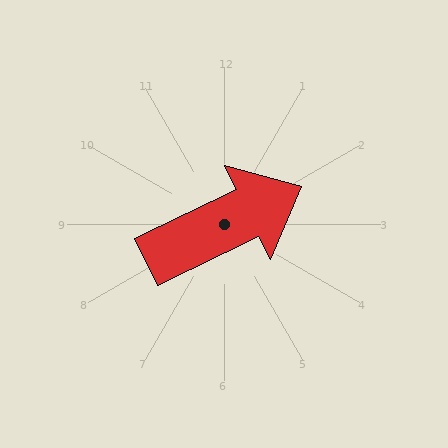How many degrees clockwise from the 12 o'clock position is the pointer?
Approximately 64 degrees.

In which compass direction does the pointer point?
Northeast.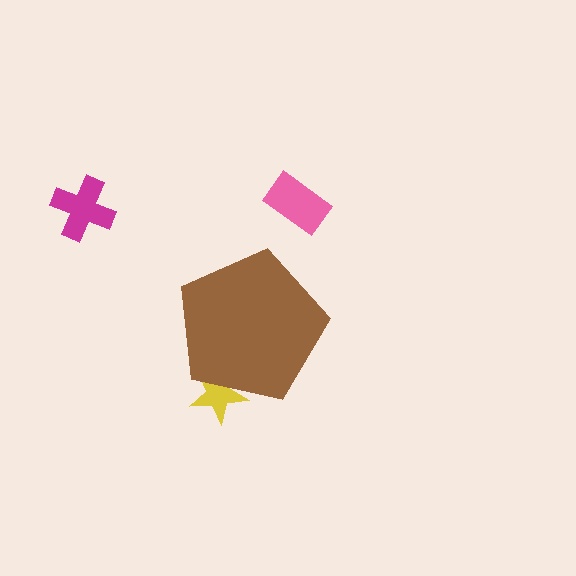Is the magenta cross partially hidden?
No, the magenta cross is fully visible.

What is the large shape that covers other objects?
A brown pentagon.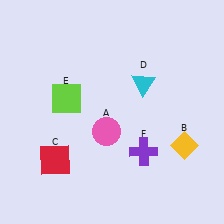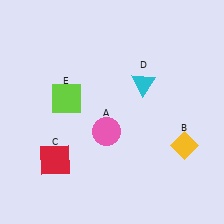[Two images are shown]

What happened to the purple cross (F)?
The purple cross (F) was removed in Image 2. It was in the bottom-right area of Image 1.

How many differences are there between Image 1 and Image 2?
There is 1 difference between the two images.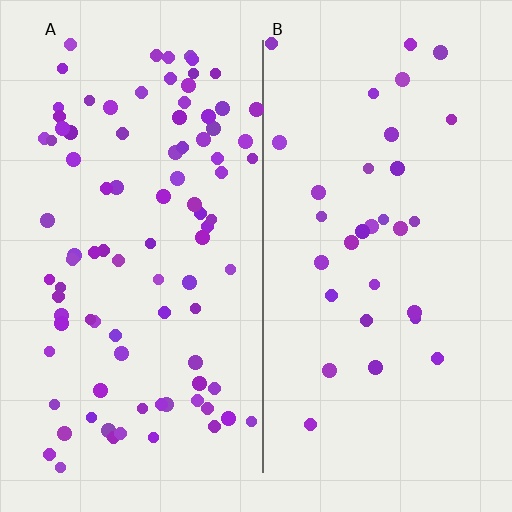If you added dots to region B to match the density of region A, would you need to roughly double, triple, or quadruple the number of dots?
Approximately triple.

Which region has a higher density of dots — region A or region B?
A (the left).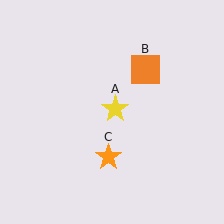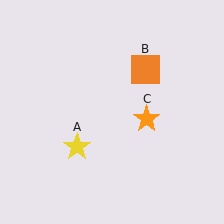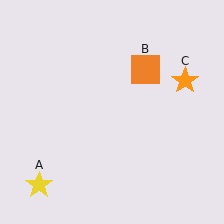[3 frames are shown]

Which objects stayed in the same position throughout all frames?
Orange square (object B) remained stationary.